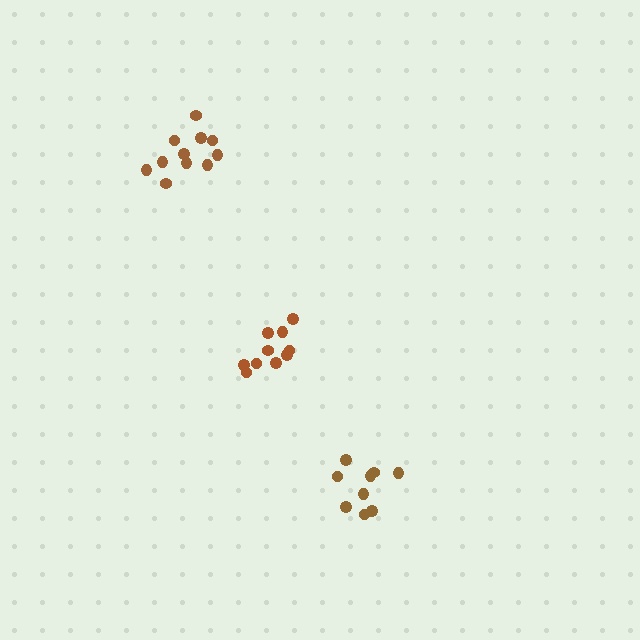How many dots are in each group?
Group 1: 11 dots, Group 2: 10 dots, Group 3: 9 dots (30 total).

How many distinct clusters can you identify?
There are 3 distinct clusters.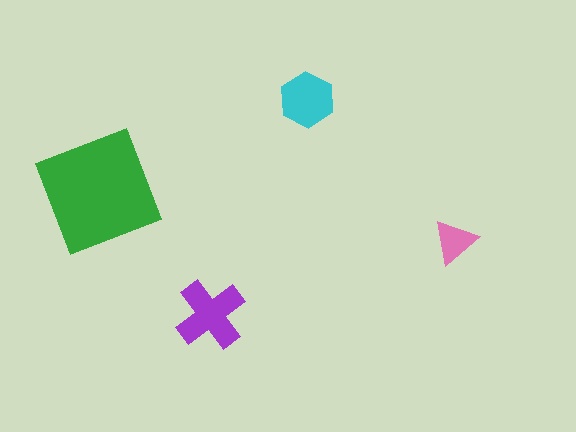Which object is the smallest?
The pink triangle.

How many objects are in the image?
There are 4 objects in the image.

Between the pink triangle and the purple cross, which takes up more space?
The purple cross.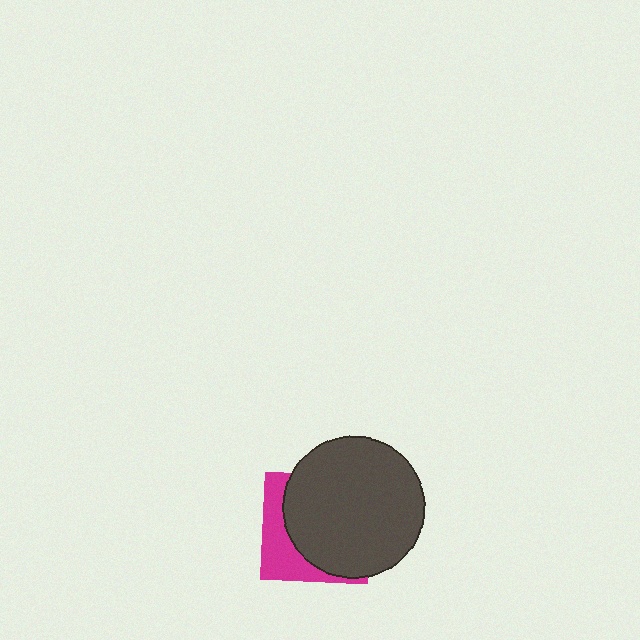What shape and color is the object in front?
The object in front is a dark gray circle.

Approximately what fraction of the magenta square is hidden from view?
Roughly 68% of the magenta square is hidden behind the dark gray circle.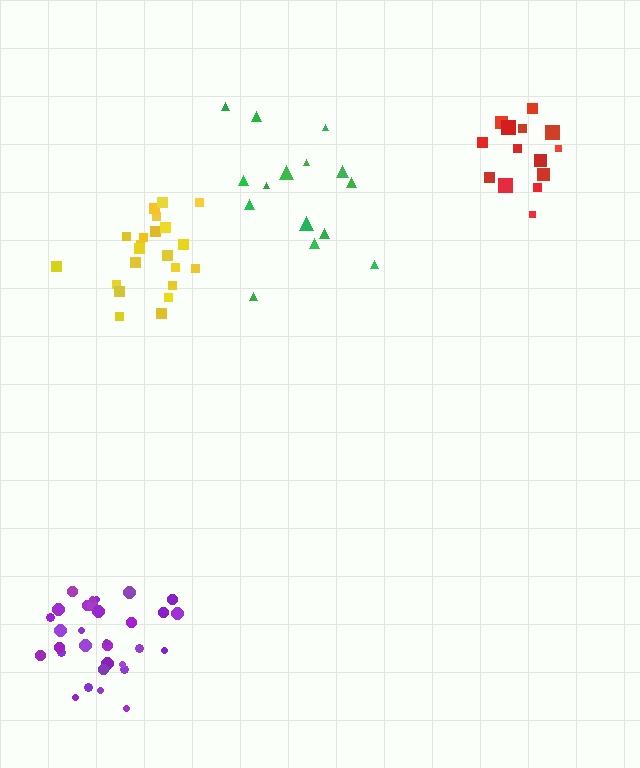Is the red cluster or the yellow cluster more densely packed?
Red.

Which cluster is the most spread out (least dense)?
Green.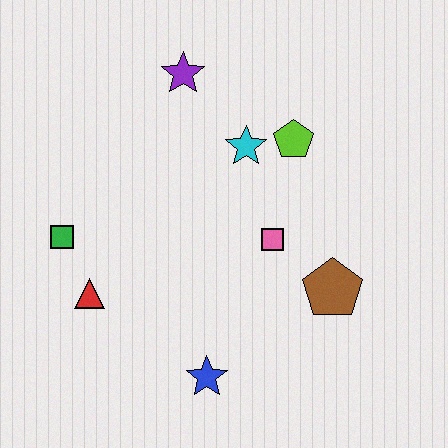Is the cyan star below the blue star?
No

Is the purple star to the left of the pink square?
Yes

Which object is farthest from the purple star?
The blue star is farthest from the purple star.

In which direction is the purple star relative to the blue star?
The purple star is above the blue star.